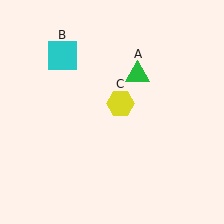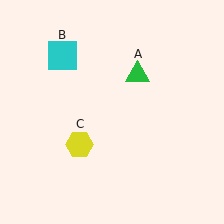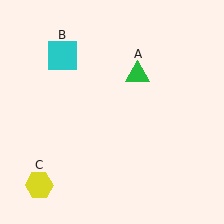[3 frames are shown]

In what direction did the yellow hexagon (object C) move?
The yellow hexagon (object C) moved down and to the left.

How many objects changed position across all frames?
1 object changed position: yellow hexagon (object C).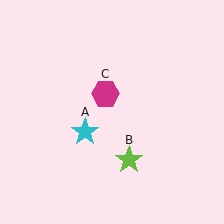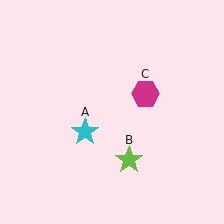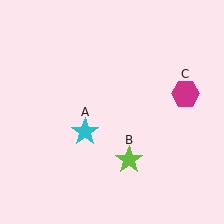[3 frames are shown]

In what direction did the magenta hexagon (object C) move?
The magenta hexagon (object C) moved right.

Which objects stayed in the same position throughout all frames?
Cyan star (object A) and lime star (object B) remained stationary.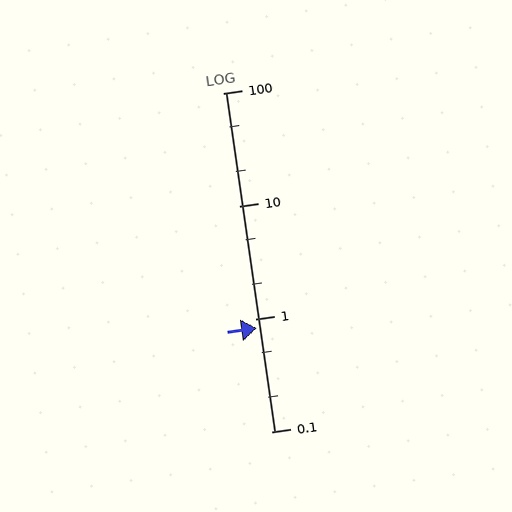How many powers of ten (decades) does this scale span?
The scale spans 3 decades, from 0.1 to 100.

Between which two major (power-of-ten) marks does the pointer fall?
The pointer is between 0.1 and 1.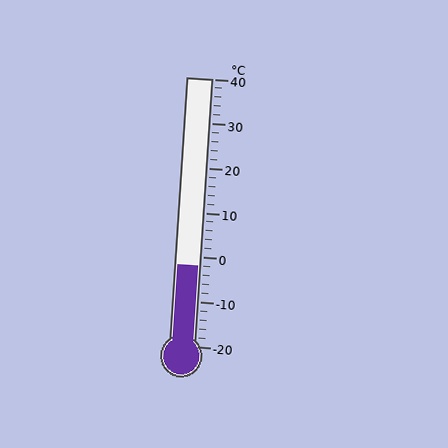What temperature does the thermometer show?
The thermometer shows approximately -2°C.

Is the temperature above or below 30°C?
The temperature is below 30°C.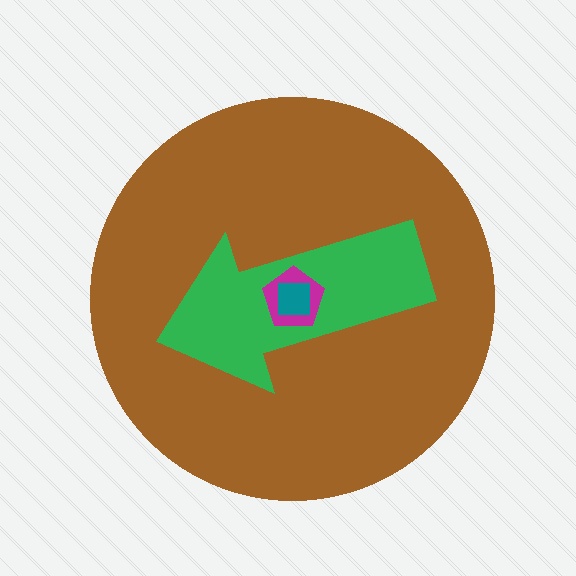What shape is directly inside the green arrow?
The magenta pentagon.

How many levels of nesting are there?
4.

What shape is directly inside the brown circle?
The green arrow.